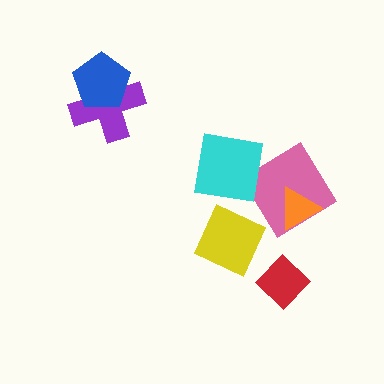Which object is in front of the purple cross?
The blue pentagon is in front of the purple cross.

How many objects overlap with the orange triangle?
1 object overlaps with the orange triangle.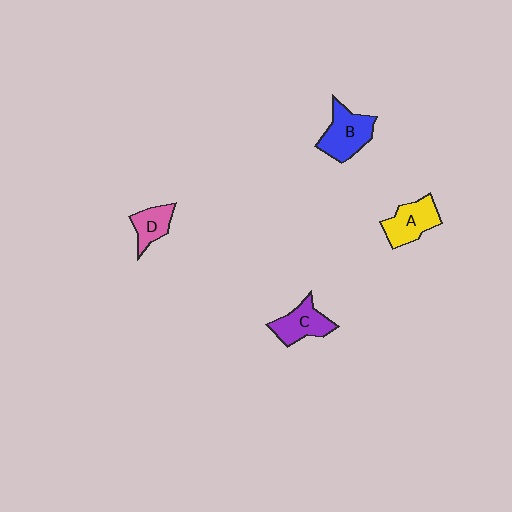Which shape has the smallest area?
Shape D (pink).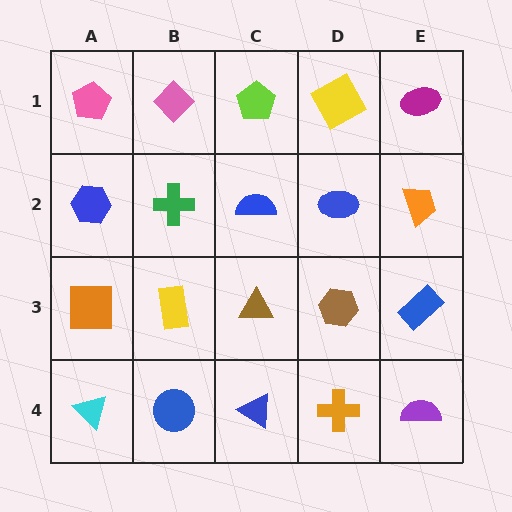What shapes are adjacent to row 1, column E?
An orange trapezoid (row 2, column E), a yellow square (row 1, column D).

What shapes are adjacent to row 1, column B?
A green cross (row 2, column B), a pink pentagon (row 1, column A), a lime pentagon (row 1, column C).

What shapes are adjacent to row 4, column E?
A blue rectangle (row 3, column E), an orange cross (row 4, column D).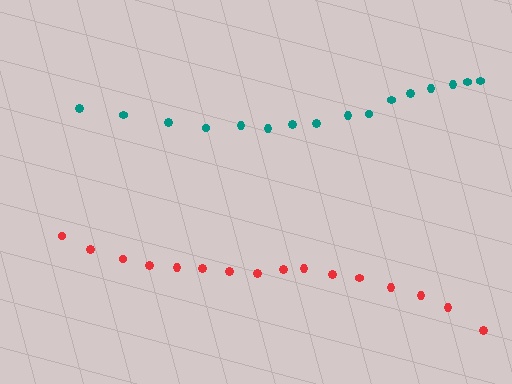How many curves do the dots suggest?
There are 2 distinct paths.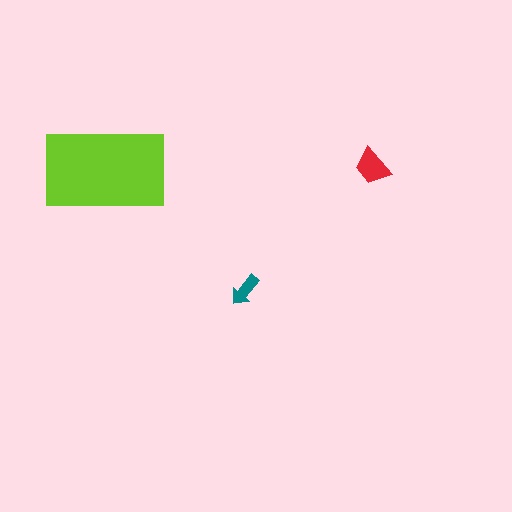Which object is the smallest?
The teal arrow.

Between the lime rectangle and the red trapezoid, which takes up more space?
The lime rectangle.